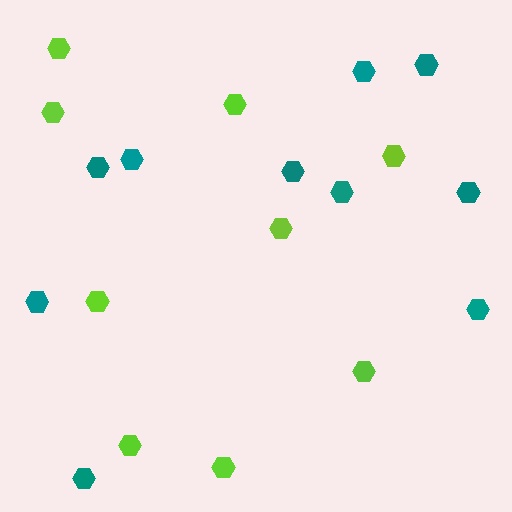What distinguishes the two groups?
There are 2 groups: one group of lime hexagons (9) and one group of teal hexagons (10).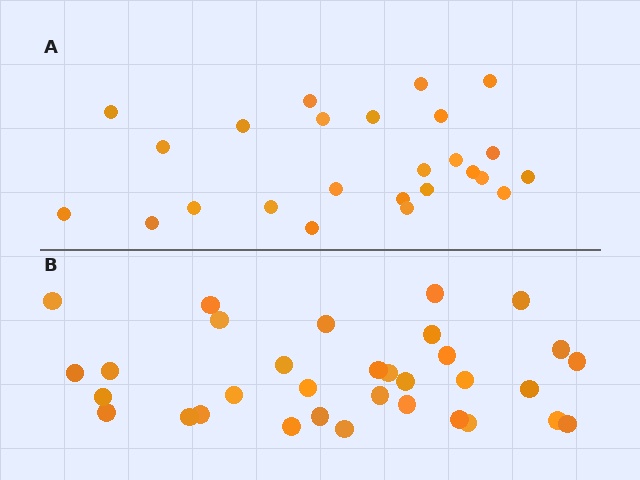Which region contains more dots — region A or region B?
Region B (the bottom region) has more dots.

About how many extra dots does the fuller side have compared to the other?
Region B has roughly 8 or so more dots than region A.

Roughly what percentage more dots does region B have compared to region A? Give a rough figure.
About 30% more.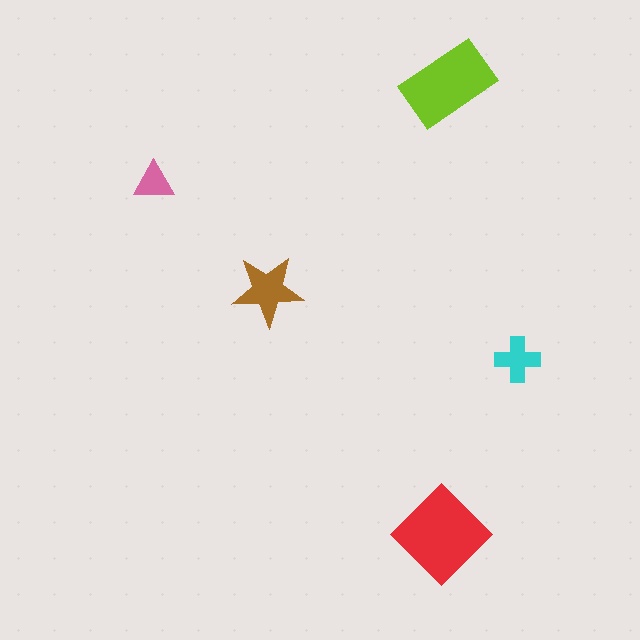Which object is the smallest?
The pink triangle.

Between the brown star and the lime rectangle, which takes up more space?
The lime rectangle.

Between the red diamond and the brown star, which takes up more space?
The red diamond.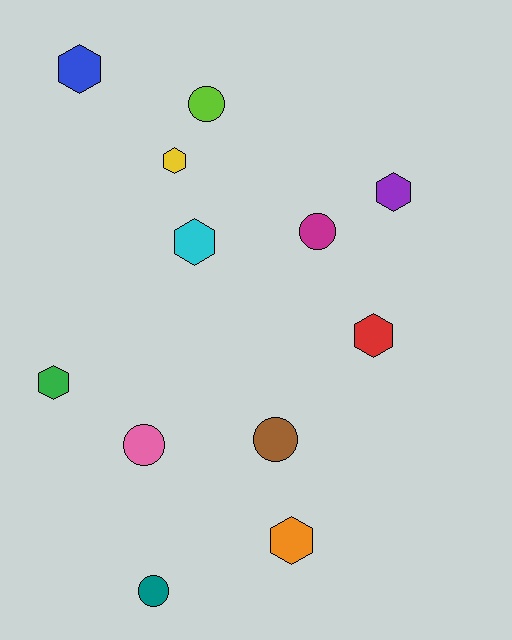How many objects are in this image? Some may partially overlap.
There are 12 objects.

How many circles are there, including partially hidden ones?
There are 5 circles.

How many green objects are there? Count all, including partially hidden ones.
There is 1 green object.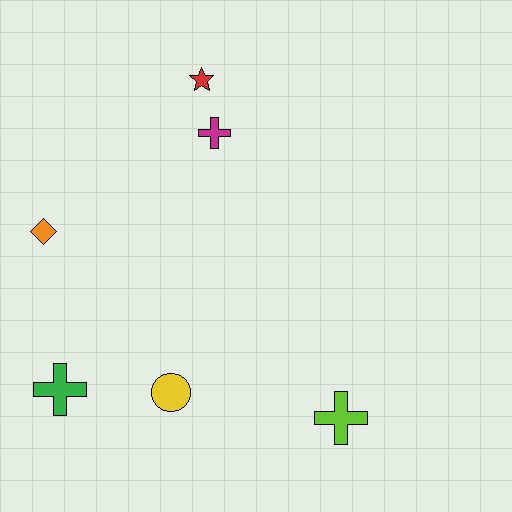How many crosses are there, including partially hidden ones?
There are 3 crosses.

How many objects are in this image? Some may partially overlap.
There are 6 objects.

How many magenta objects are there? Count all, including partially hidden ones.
There is 1 magenta object.